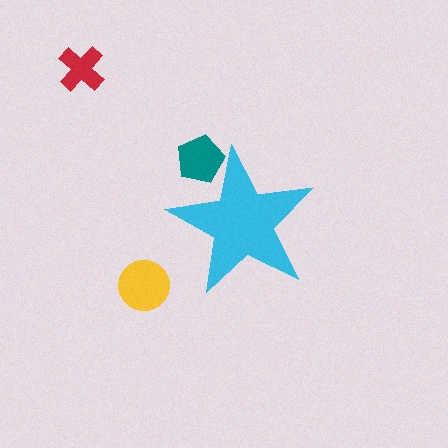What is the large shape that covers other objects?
A cyan star.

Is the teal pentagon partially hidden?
Yes, the teal pentagon is partially hidden behind the cyan star.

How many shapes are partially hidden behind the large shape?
1 shape is partially hidden.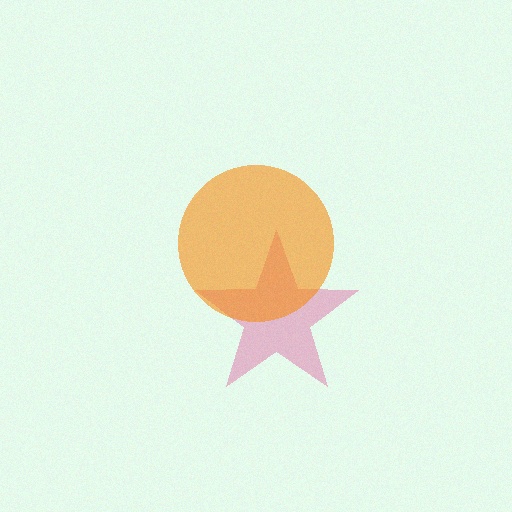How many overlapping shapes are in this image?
There are 2 overlapping shapes in the image.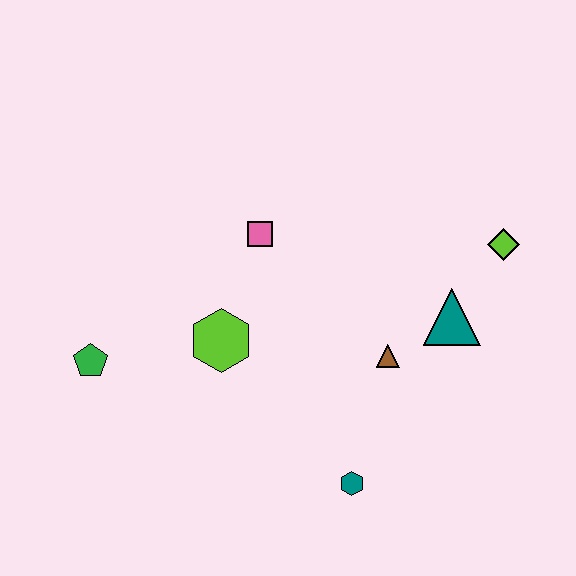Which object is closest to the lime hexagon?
The pink square is closest to the lime hexagon.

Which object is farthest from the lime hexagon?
The lime diamond is farthest from the lime hexagon.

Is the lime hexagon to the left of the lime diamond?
Yes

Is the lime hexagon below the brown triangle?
No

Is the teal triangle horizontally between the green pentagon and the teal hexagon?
No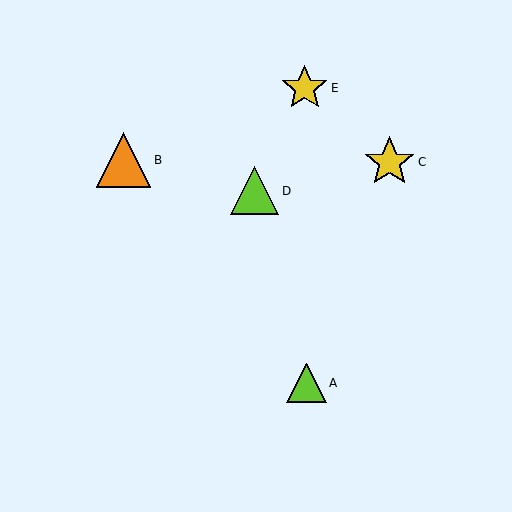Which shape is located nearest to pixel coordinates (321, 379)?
The lime triangle (labeled A) at (307, 383) is nearest to that location.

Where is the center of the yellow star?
The center of the yellow star is at (390, 162).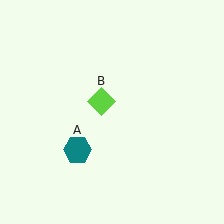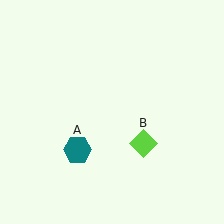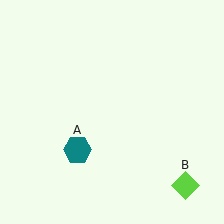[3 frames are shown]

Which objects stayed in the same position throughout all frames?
Teal hexagon (object A) remained stationary.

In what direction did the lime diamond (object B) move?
The lime diamond (object B) moved down and to the right.